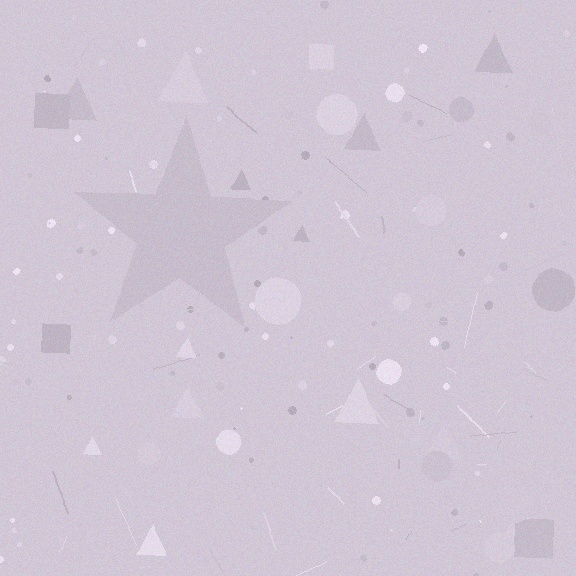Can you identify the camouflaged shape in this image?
The camouflaged shape is a star.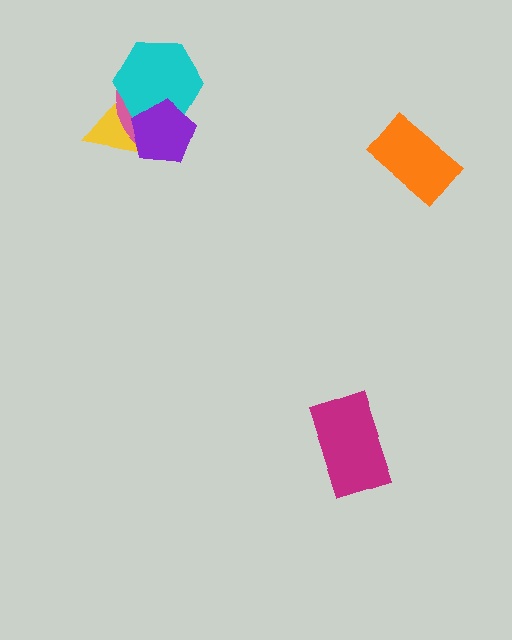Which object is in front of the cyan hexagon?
The purple pentagon is in front of the cyan hexagon.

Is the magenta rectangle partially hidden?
No, no other shape covers it.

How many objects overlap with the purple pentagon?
3 objects overlap with the purple pentagon.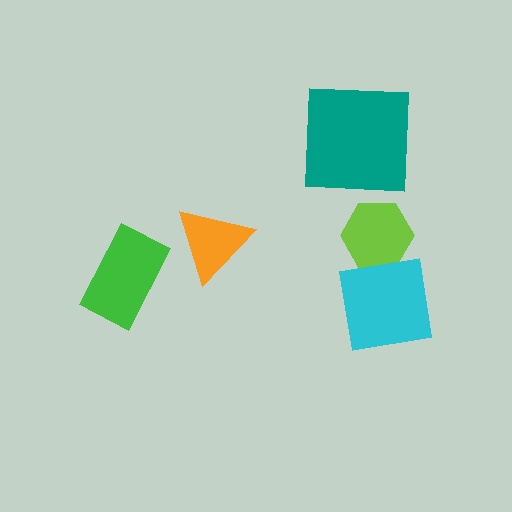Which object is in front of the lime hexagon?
The cyan square is in front of the lime hexagon.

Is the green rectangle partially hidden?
No, no other shape covers it.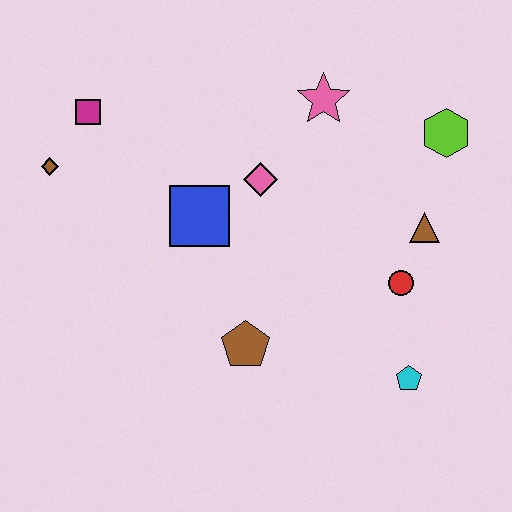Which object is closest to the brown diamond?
The magenta square is closest to the brown diamond.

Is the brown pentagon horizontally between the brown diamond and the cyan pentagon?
Yes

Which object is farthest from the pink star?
The cyan pentagon is farthest from the pink star.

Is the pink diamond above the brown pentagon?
Yes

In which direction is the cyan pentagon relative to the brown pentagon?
The cyan pentagon is to the right of the brown pentagon.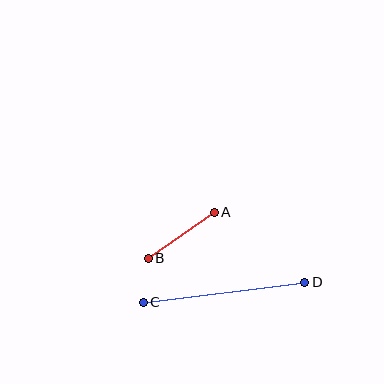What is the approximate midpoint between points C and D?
The midpoint is at approximately (224, 292) pixels.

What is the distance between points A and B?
The distance is approximately 80 pixels.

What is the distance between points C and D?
The distance is approximately 163 pixels.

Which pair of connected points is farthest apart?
Points C and D are farthest apart.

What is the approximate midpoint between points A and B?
The midpoint is at approximately (181, 235) pixels.